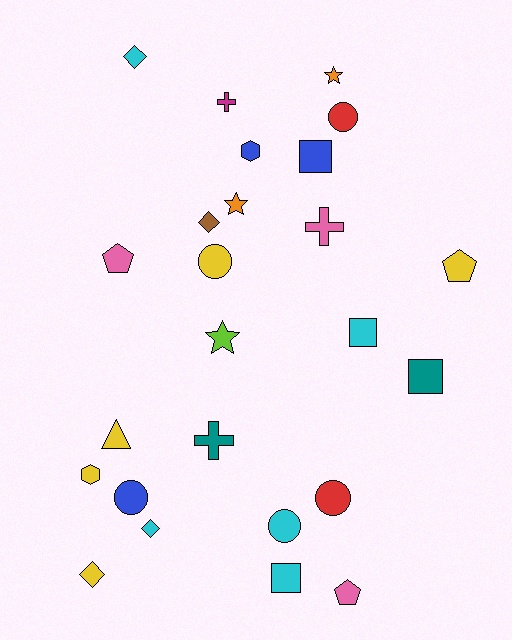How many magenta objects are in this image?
There is 1 magenta object.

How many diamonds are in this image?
There are 4 diamonds.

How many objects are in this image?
There are 25 objects.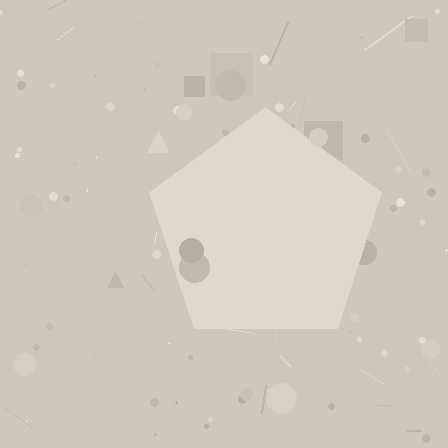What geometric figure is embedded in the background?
A pentagon is embedded in the background.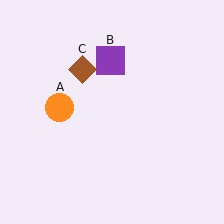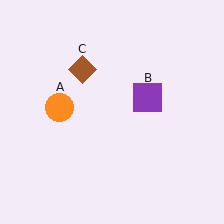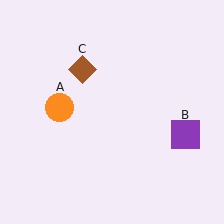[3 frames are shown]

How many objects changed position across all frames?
1 object changed position: purple square (object B).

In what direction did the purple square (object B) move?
The purple square (object B) moved down and to the right.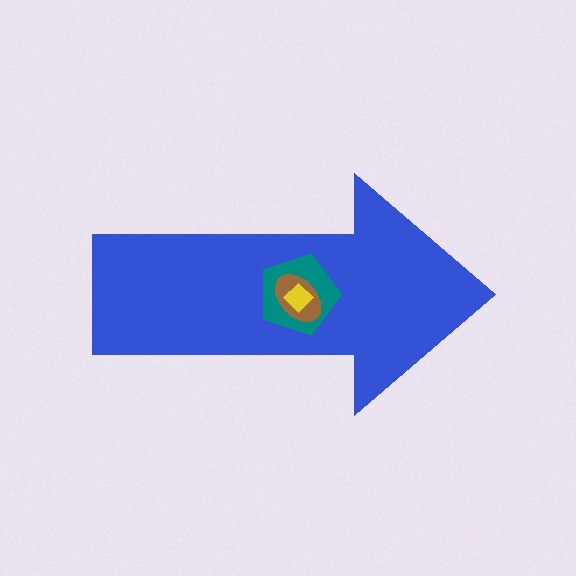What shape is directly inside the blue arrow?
The teal pentagon.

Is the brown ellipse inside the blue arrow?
Yes.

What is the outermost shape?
The blue arrow.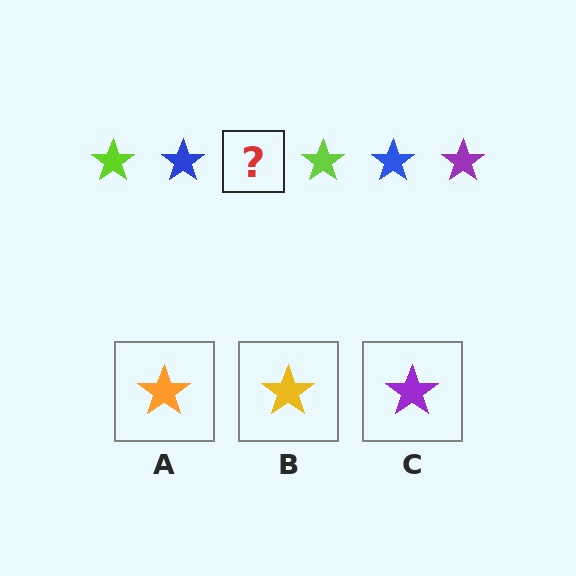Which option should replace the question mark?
Option C.